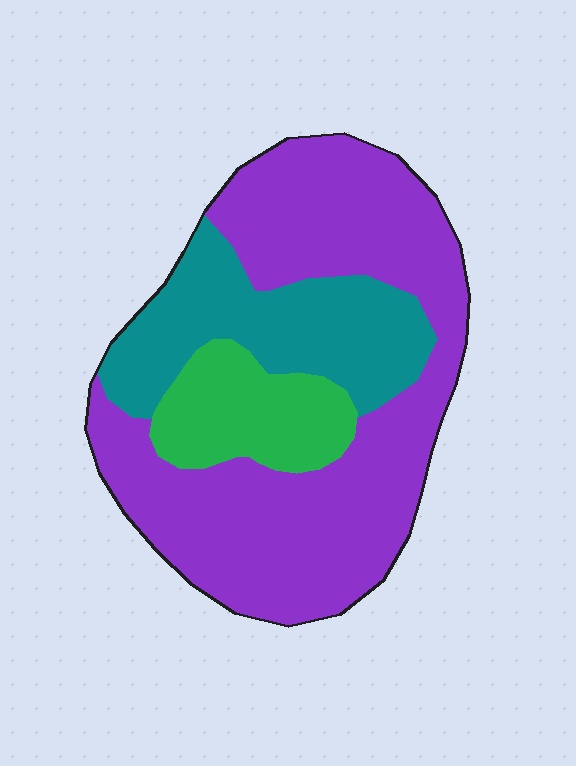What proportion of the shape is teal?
Teal covers roughly 25% of the shape.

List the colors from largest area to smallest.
From largest to smallest: purple, teal, green.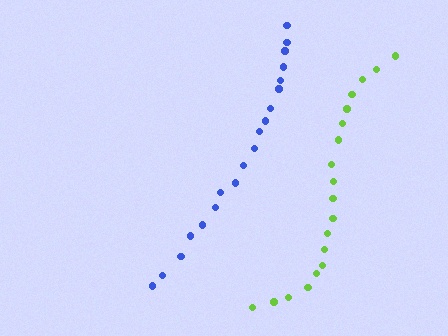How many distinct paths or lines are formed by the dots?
There are 2 distinct paths.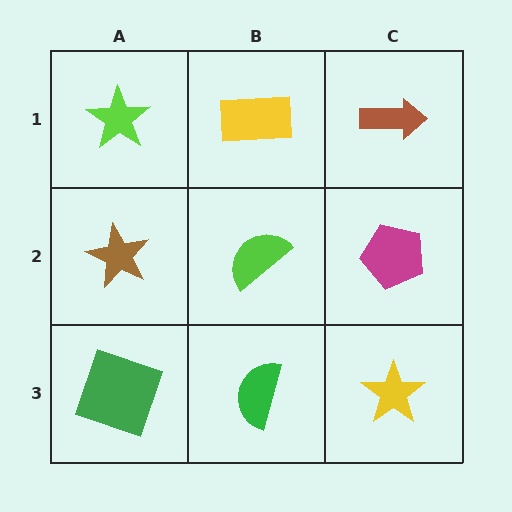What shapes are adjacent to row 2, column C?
A brown arrow (row 1, column C), a yellow star (row 3, column C), a lime semicircle (row 2, column B).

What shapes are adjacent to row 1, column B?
A lime semicircle (row 2, column B), a lime star (row 1, column A), a brown arrow (row 1, column C).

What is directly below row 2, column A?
A green square.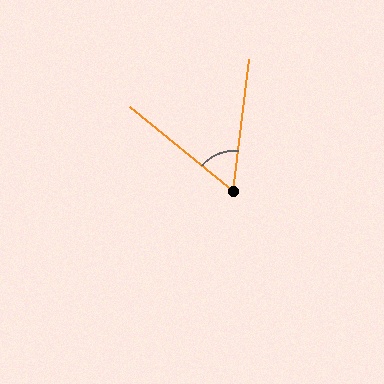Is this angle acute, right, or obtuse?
It is acute.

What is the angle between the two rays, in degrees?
Approximately 58 degrees.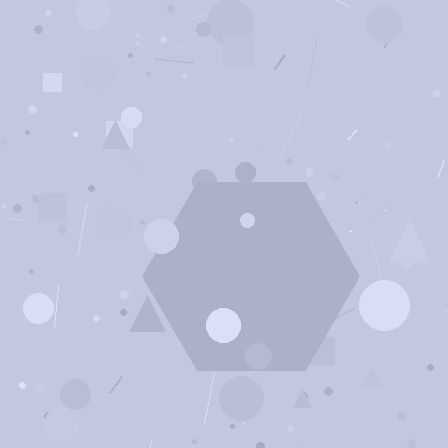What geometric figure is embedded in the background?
A hexagon is embedded in the background.